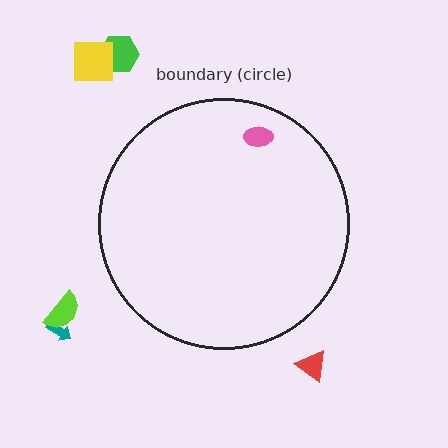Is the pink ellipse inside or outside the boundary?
Inside.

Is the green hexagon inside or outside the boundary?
Outside.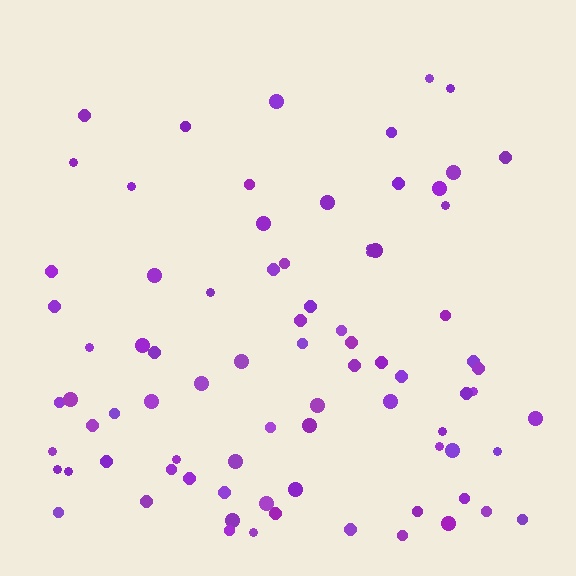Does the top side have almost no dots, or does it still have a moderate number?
Still a moderate number, just noticeably fewer than the bottom.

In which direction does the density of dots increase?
From top to bottom, with the bottom side densest.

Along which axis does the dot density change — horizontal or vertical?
Vertical.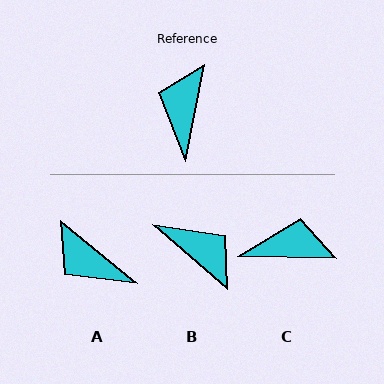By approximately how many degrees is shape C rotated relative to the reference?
Approximately 80 degrees clockwise.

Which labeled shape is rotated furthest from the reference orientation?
B, about 120 degrees away.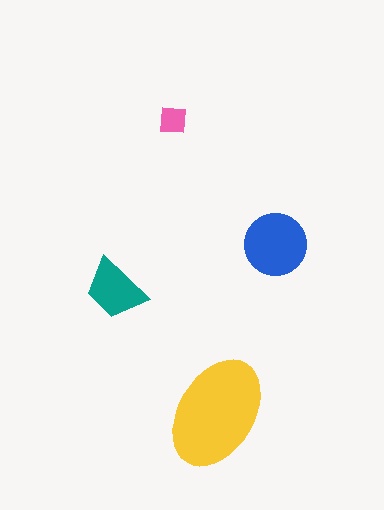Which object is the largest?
The yellow ellipse.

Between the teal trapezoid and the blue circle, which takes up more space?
The blue circle.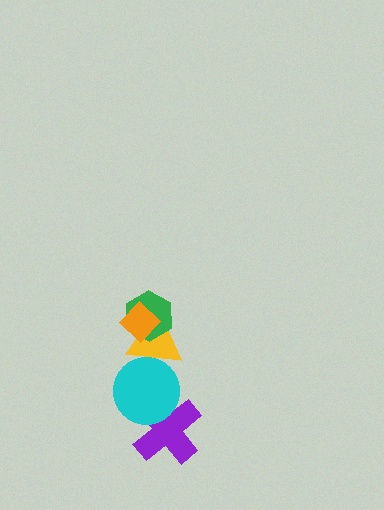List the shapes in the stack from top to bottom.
From top to bottom: the orange diamond, the green hexagon, the yellow triangle, the cyan circle, the purple cross.